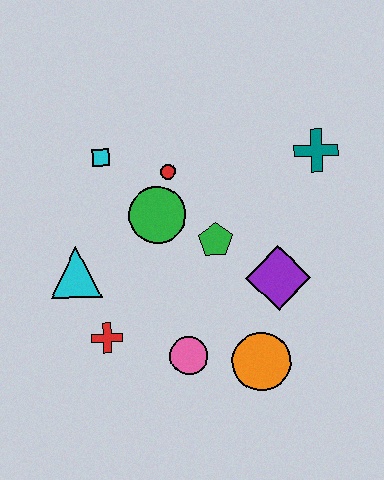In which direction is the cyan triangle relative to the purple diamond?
The cyan triangle is to the left of the purple diamond.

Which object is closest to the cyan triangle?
The red cross is closest to the cyan triangle.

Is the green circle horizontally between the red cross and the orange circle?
Yes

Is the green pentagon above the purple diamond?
Yes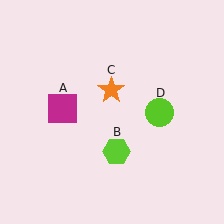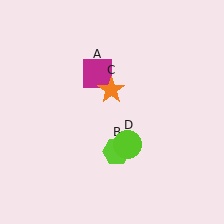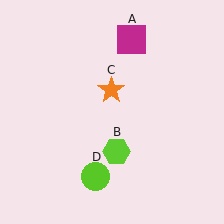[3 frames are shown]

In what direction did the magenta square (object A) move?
The magenta square (object A) moved up and to the right.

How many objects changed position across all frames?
2 objects changed position: magenta square (object A), lime circle (object D).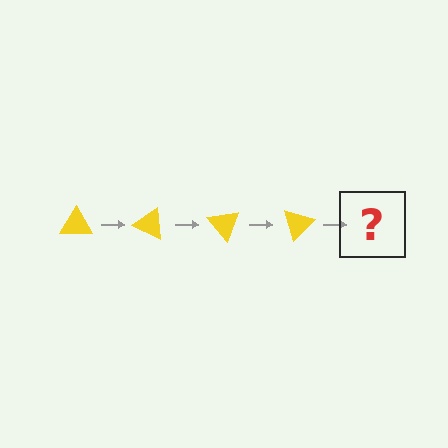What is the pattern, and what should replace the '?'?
The pattern is that the triangle rotates 25 degrees each step. The '?' should be a yellow triangle rotated 100 degrees.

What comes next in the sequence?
The next element should be a yellow triangle rotated 100 degrees.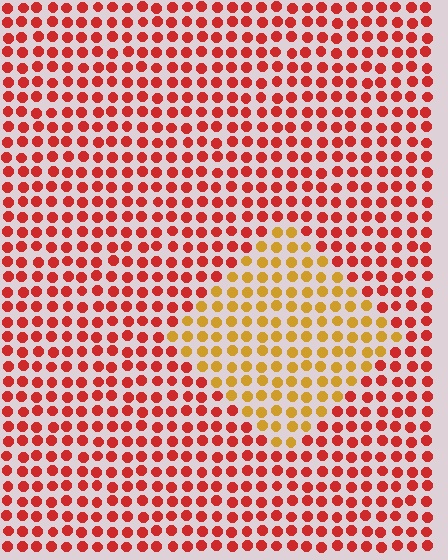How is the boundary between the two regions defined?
The boundary is defined purely by a slight shift in hue (about 42 degrees). Spacing, size, and orientation are identical on both sides.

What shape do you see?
I see a diamond.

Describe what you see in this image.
The image is filled with small red elements in a uniform arrangement. A diamond-shaped region is visible where the elements are tinted to a slightly different hue, forming a subtle color boundary.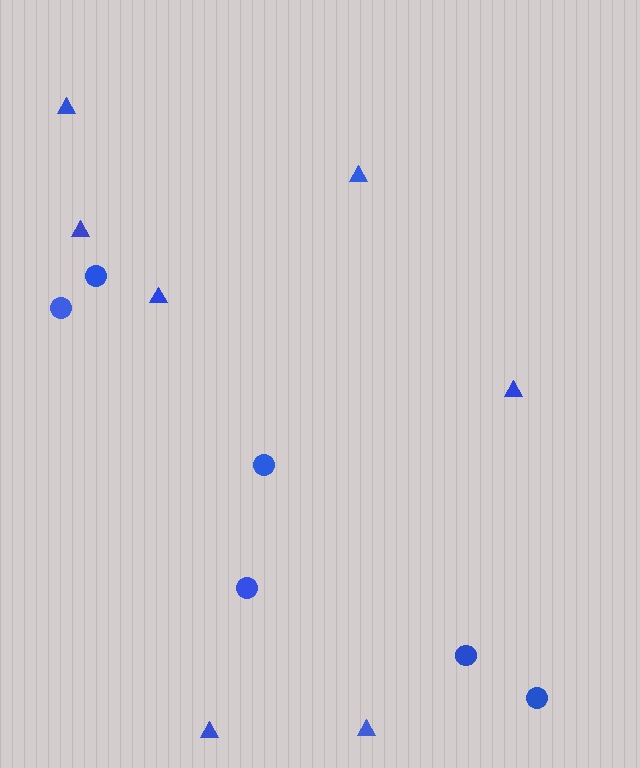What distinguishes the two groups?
There are 2 groups: one group of circles (6) and one group of triangles (7).